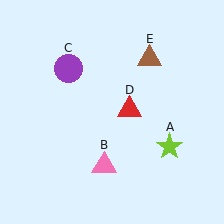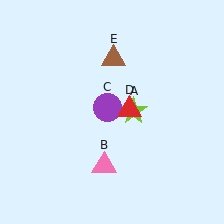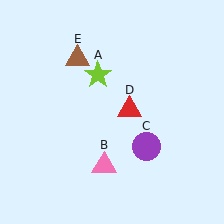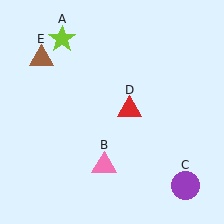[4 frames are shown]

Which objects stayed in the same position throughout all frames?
Pink triangle (object B) and red triangle (object D) remained stationary.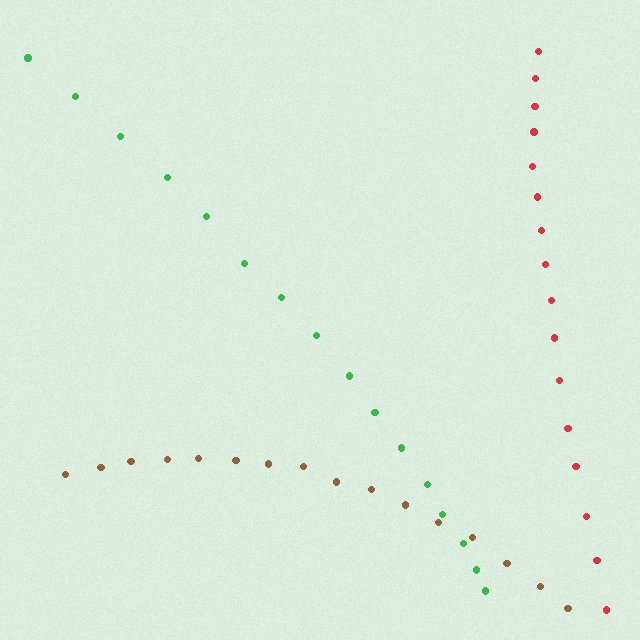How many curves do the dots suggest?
There are 3 distinct paths.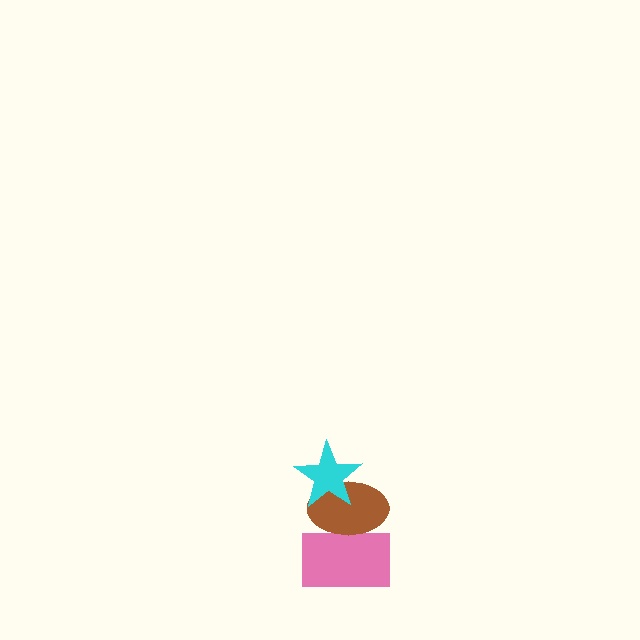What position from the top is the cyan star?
The cyan star is 1st from the top.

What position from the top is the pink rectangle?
The pink rectangle is 3rd from the top.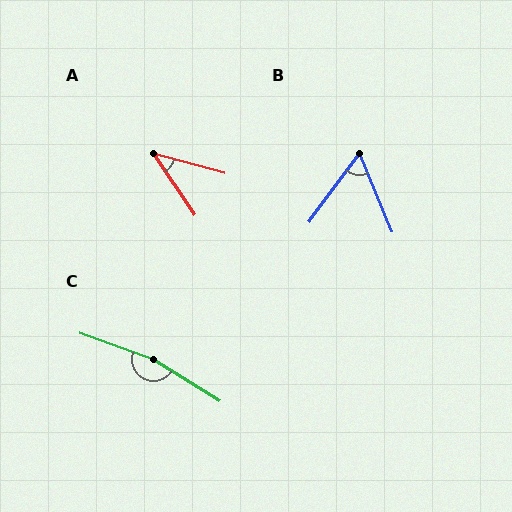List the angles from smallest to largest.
A (41°), B (59°), C (168°).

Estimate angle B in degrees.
Approximately 59 degrees.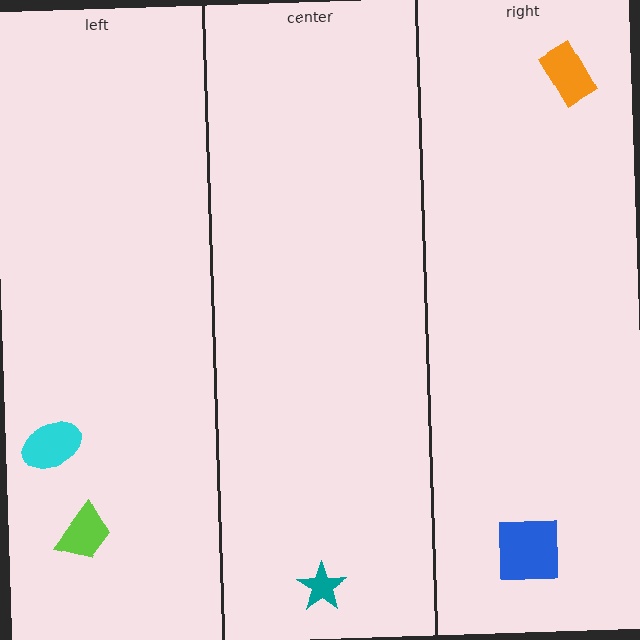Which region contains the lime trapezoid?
The left region.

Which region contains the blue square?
The right region.